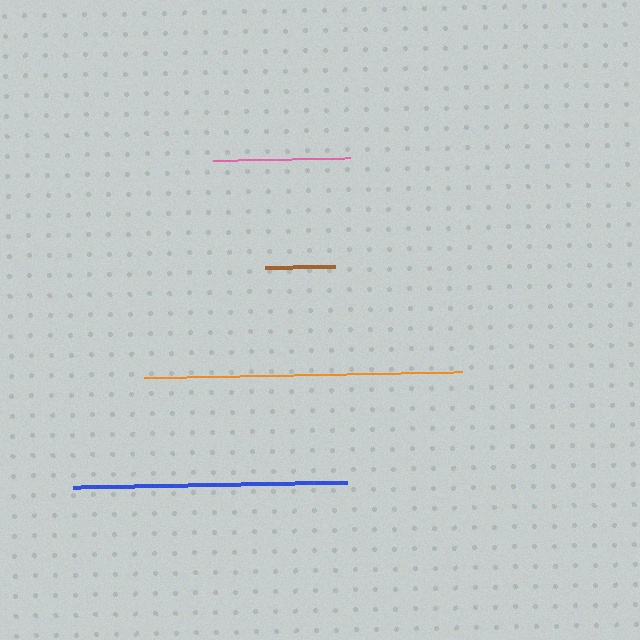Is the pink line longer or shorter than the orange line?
The orange line is longer than the pink line.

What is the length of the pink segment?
The pink segment is approximately 138 pixels long.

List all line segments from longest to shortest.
From longest to shortest: orange, blue, pink, brown.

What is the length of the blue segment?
The blue segment is approximately 275 pixels long.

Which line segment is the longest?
The orange line is the longest at approximately 317 pixels.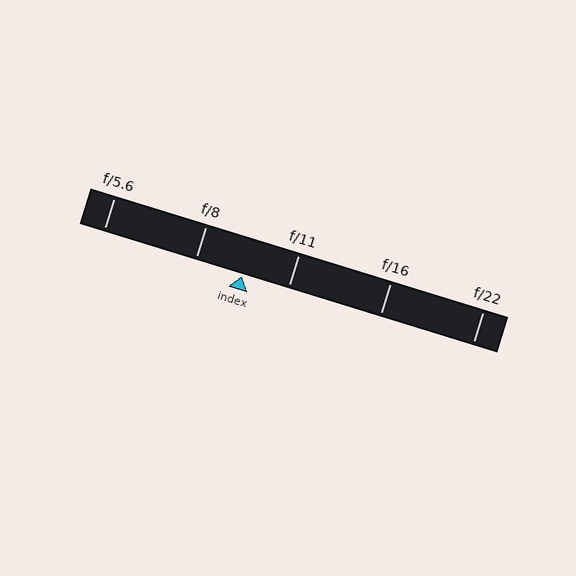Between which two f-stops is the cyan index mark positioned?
The index mark is between f/8 and f/11.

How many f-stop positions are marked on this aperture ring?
There are 5 f-stop positions marked.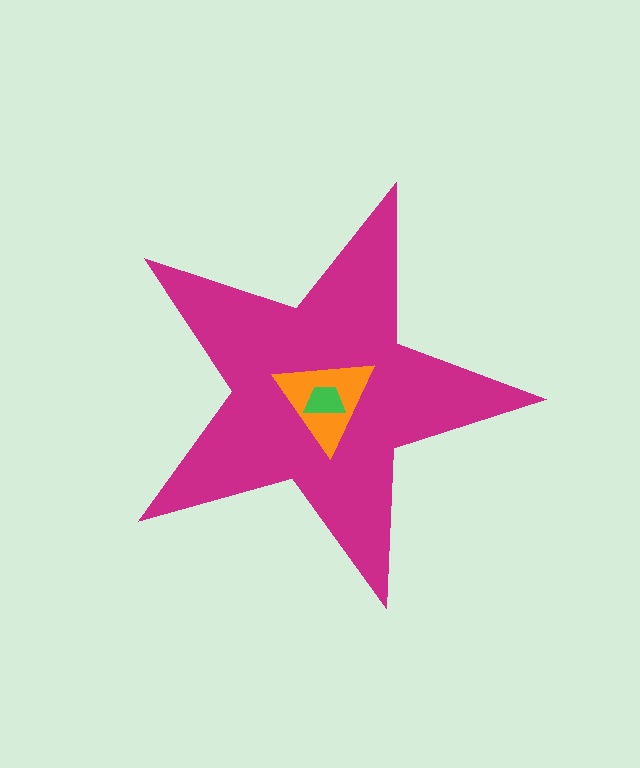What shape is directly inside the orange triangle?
The green trapezoid.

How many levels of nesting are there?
3.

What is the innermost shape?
The green trapezoid.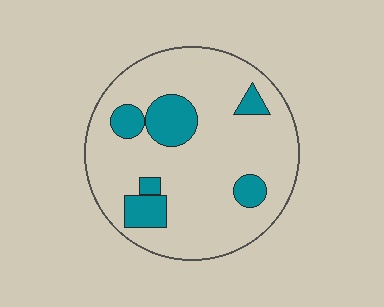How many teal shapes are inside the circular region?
6.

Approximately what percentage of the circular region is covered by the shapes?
Approximately 20%.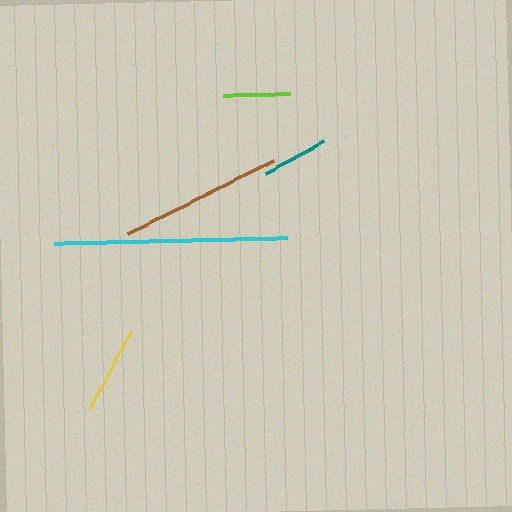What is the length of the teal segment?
The teal segment is approximately 67 pixels long.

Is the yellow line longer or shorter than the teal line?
The yellow line is longer than the teal line.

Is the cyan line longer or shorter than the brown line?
The cyan line is longer than the brown line.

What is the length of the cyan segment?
The cyan segment is approximately 233 pixels long.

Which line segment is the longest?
The cyan line is the longest at approximately 233 pixels.